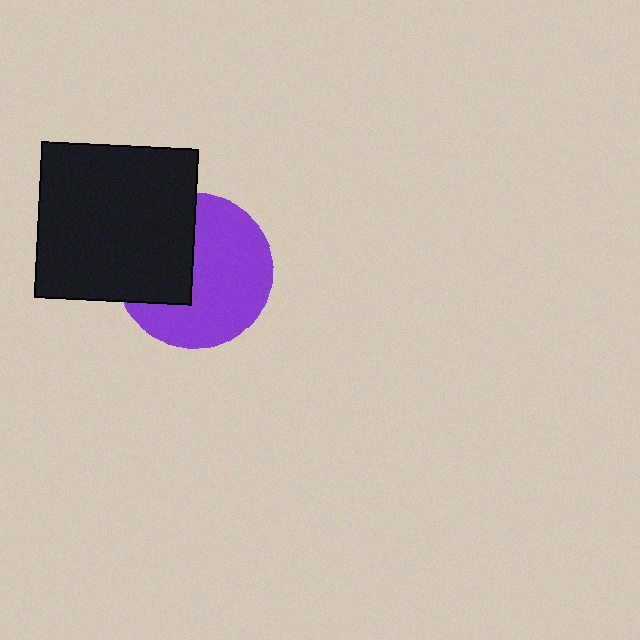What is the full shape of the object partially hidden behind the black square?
The partially hidden object is a purple circle.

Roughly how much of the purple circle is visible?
About half of it is visible (roughly 62%).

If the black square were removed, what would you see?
You would see the complete purple circle.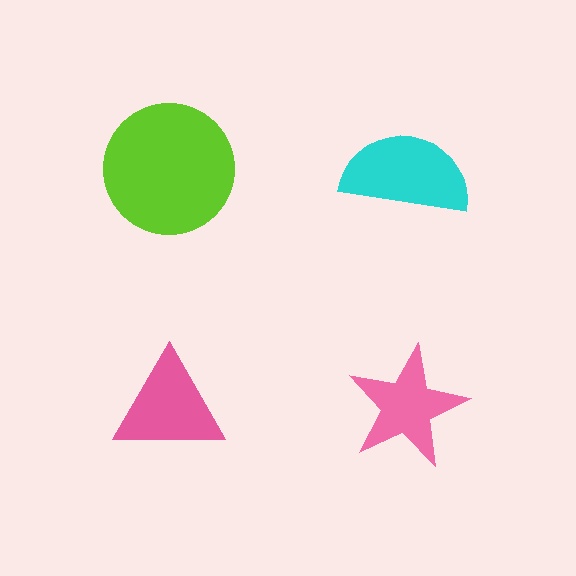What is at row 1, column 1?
A lime circle.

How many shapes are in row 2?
2 shapes.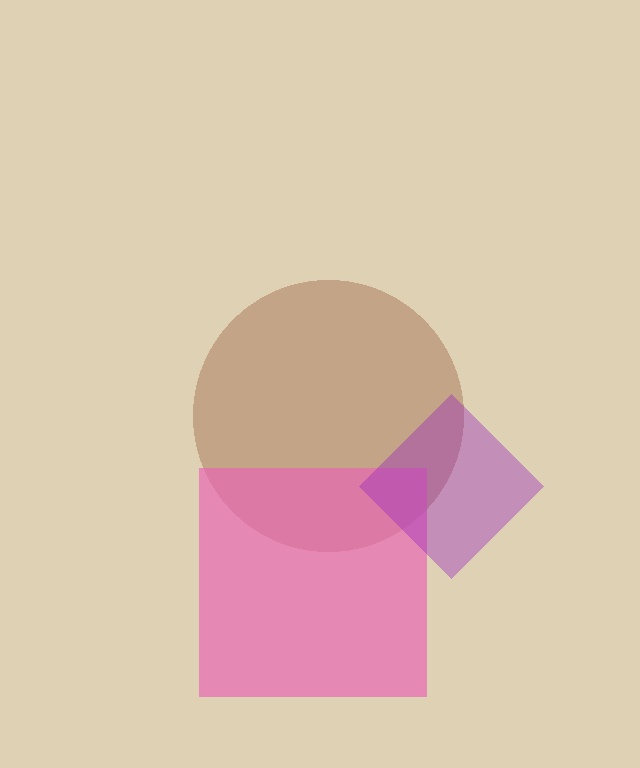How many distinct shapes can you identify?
There are 3 distinct shapes: a brown circle, a pink square, a purple diamond.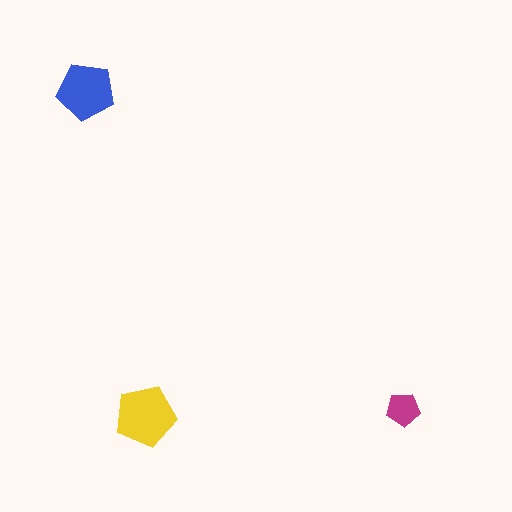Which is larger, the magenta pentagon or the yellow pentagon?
The yellow one.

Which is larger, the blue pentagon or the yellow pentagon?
The yellow one.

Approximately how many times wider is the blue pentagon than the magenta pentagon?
About 1.5 times wider.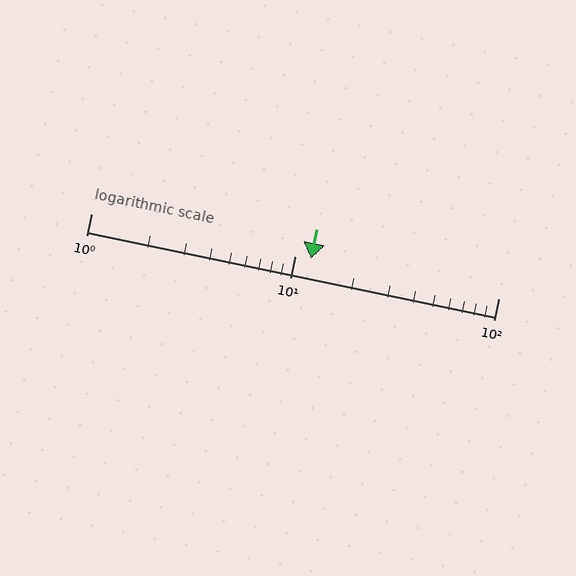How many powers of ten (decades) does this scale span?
The scale spans 2 decades, from 1 to 100.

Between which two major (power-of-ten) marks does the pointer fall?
The pointer is between 10 and 100.